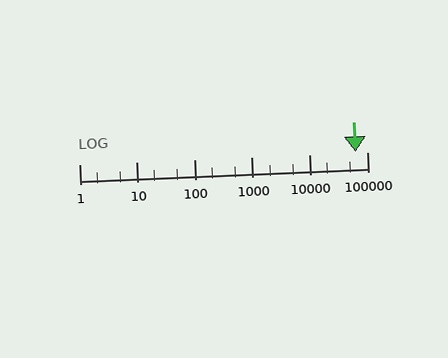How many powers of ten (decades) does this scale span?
The scale spans 5 decades, from 1 to 100000.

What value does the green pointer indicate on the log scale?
The pointer indicates approximately 63000.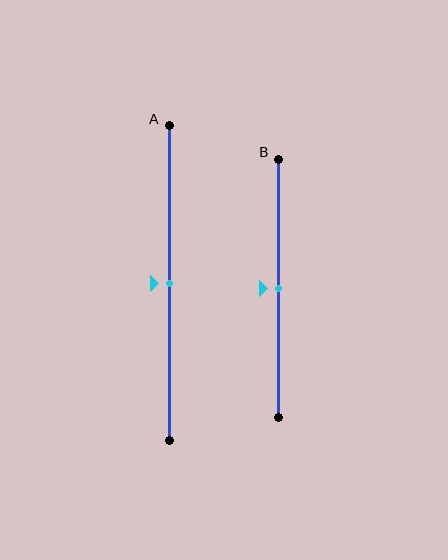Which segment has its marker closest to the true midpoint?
Segment A has its marker closest to the true midpoint.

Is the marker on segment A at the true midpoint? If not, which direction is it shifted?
Yes, the marker on segment A is at the true midpoint.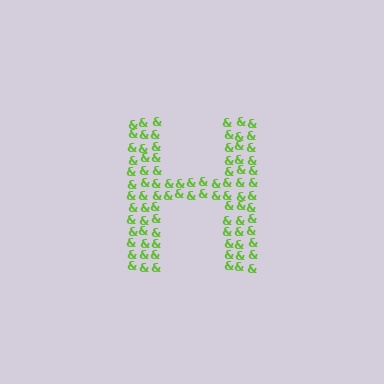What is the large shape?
The large shape is the letter H.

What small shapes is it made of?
It is made of small ampersands.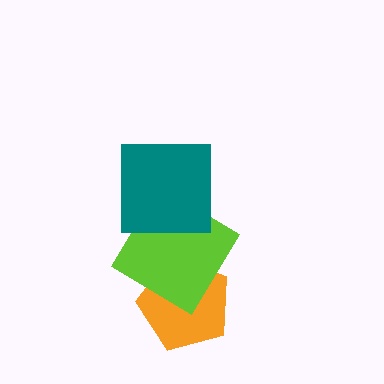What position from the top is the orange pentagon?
The orange pentagon is 3rd from the top.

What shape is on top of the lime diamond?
The teal square is on top of the lime diamond.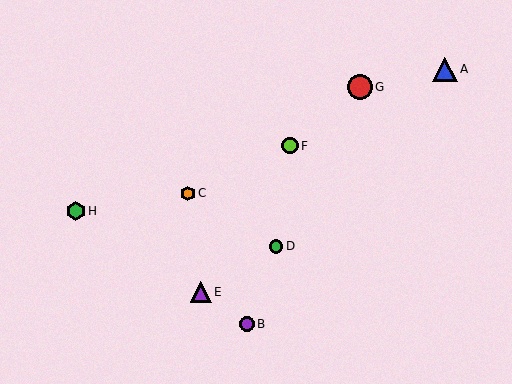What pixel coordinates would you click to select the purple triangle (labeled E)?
Click at (201, 292) to select the purple triangle E.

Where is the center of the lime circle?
The center of the lime circle is at (290, 146).